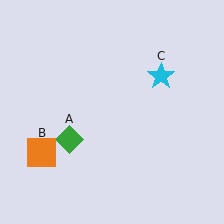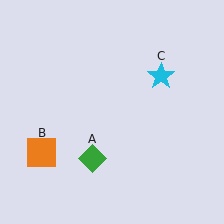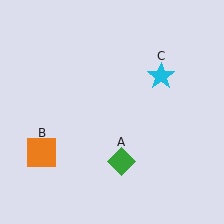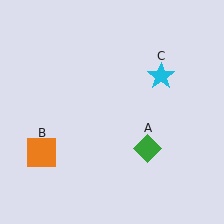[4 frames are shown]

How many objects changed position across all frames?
1 object changed position: green diamond (object A).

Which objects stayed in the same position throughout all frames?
Orange square (object B) and cyan star (object C) remained stationary.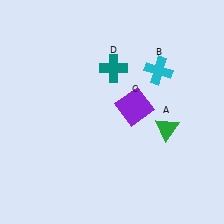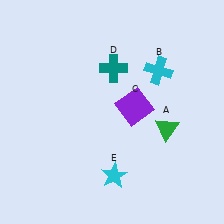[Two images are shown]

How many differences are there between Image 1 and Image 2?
There is 1 difference between the two images.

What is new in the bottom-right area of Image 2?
A cyan star (E) was added in the bottom-right area of Image 2.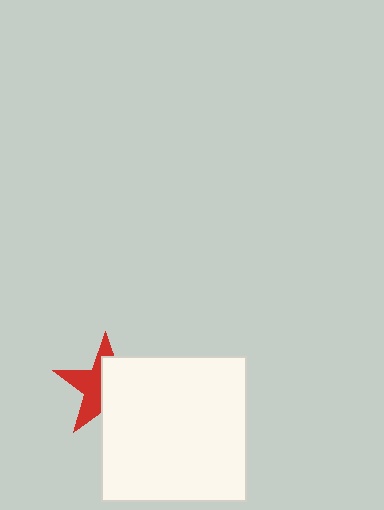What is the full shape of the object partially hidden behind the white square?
The partially hidden object is a red star.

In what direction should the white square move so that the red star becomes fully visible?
The white square should move right. That is the shortest direction to clear the overlap and leave the red star fully visible.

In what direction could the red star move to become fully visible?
The red star could move left. That would shift it out from behind the white square entirely.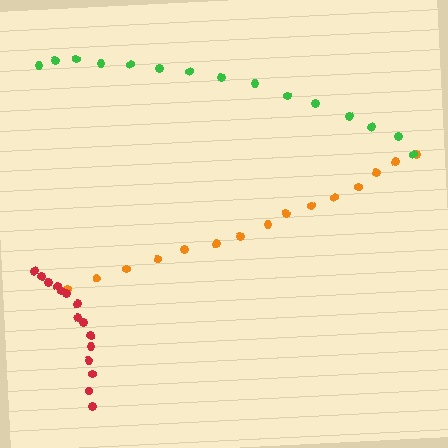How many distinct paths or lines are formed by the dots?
There are 3 distinct paths.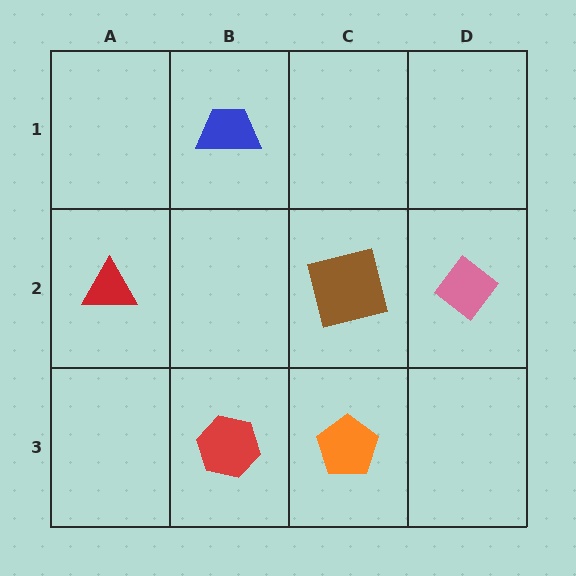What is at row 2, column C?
A brown square.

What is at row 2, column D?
A pink diamond.